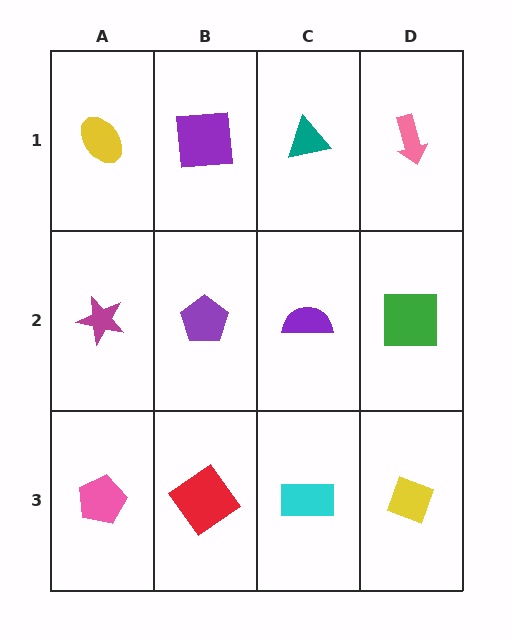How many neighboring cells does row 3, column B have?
3.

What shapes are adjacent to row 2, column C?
A teal triangle (row 1, column C), a cyan rectangle (row 3, column C), a purple pentagon (row 2, column B), a green square (row 2, column D).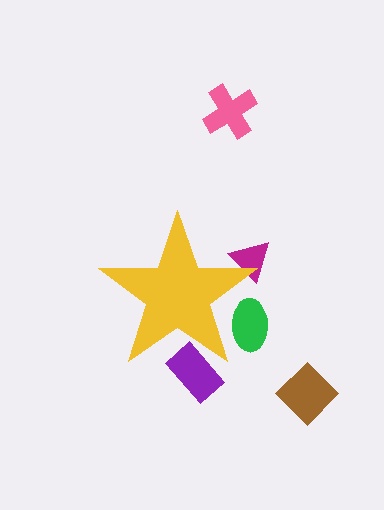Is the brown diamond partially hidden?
No, the brown diamond is fully visible.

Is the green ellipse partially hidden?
Yes, the green ellipse is partially hidden behind the yellow star.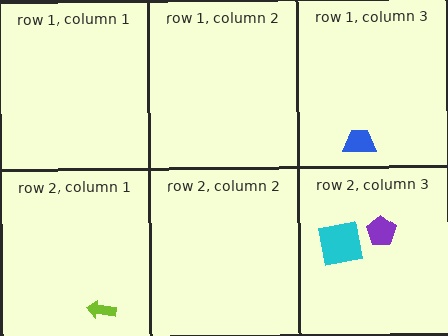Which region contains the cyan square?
The row 2, column 3 region.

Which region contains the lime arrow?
The row 2, column 1 region.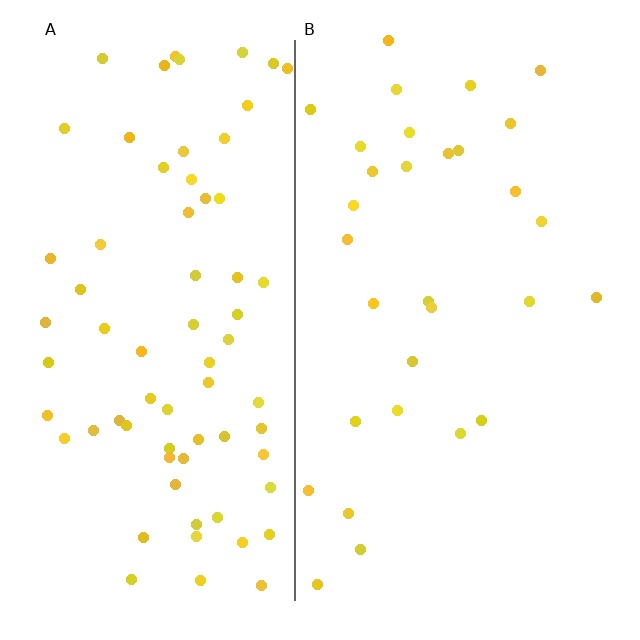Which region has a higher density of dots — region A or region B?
A (the left).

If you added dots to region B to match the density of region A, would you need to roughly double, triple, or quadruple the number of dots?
Approximately double.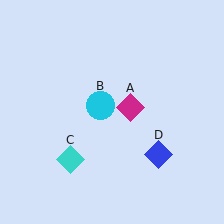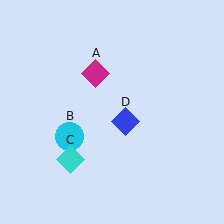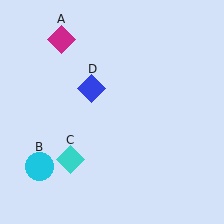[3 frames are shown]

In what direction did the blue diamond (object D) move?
The blue diamond (object D) moved up and to the left.